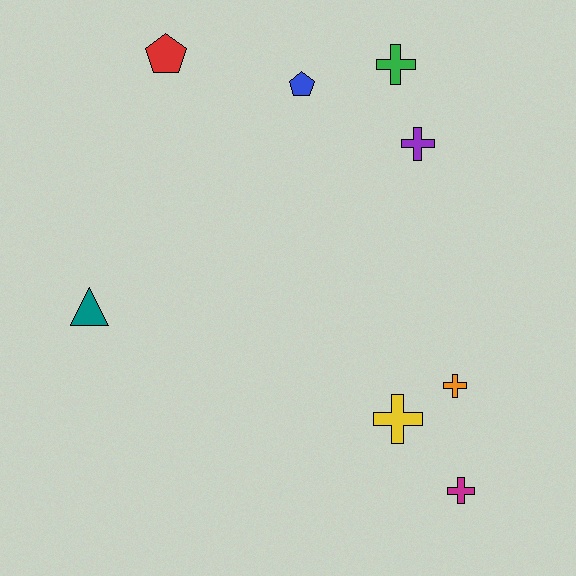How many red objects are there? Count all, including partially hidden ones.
There is 1 red object.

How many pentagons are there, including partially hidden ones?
There are 2 pentagons.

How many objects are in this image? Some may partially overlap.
There are 8 objects.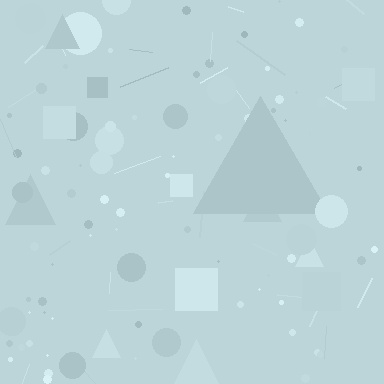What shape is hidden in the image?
A triangle is hidden in the image.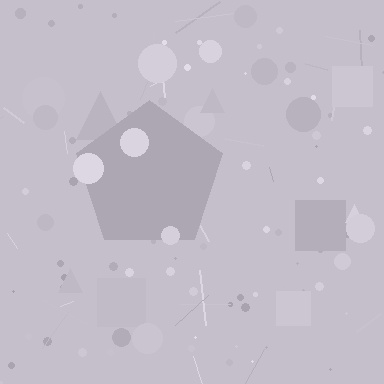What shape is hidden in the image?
A pentagon is hidden in the image.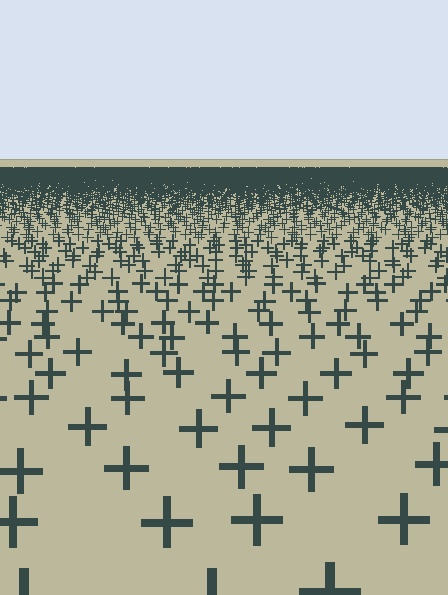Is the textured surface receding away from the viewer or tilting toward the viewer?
The surface is receding away from the viewer. Texture elements get smaller and denser toward the top.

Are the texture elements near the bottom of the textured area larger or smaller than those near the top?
Larger. Near the bottom, elements are closer to the viewer and appear at a bigger on-screen size.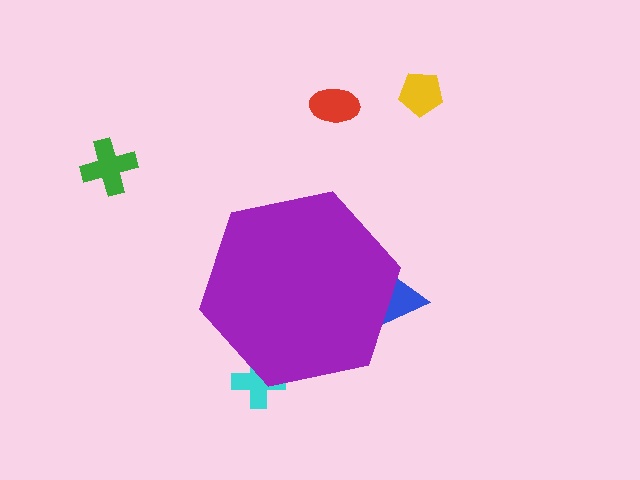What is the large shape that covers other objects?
A purple hexagon.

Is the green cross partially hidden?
No, the green cross is fully visible.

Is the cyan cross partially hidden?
Yes, the cyan cross is partially hidden behind the purple hexagon.